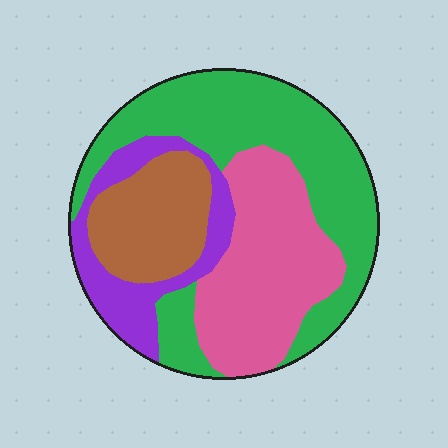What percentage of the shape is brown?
Brown takes up less than a quarter of the shape.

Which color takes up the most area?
Green, at roughly 40%.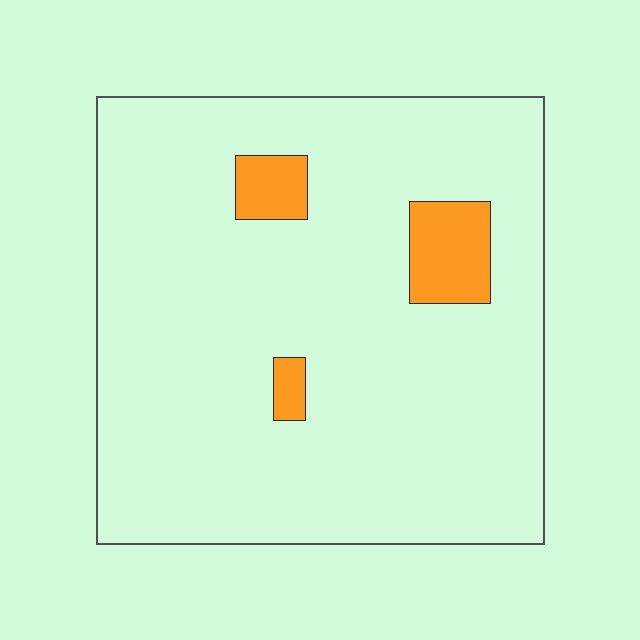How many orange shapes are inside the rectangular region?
3.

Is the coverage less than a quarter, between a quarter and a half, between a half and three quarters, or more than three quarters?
Less than a quarter.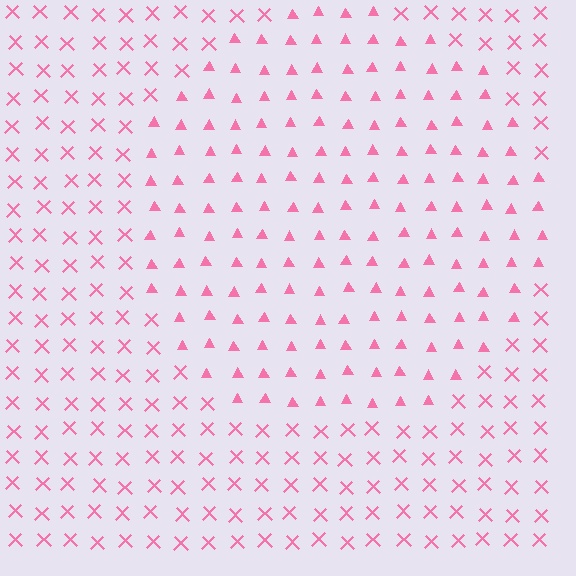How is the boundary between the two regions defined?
The boundary is defined by a change in element shape: triangles inside vs. X marks outside. All elements share the same color and spacing.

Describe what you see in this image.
The image is filled with small pink elements arranged in a uniform grid. A circle-shaped region contains triangles, while the surrounding area contains X marks. The boundary is defined purely by the change in element shape.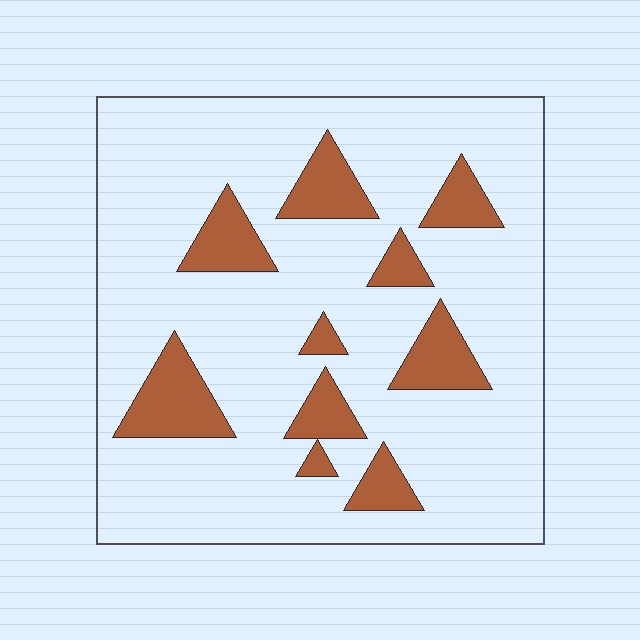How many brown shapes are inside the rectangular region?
10.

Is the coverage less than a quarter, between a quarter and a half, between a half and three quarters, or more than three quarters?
Less than a quarter.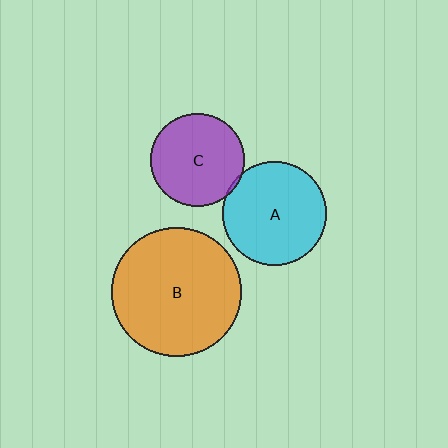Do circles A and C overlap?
Yes.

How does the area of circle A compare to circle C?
Approximately 1.2 times.